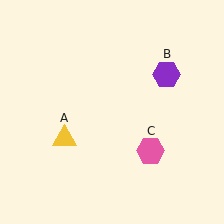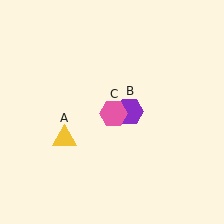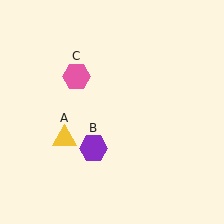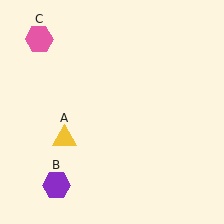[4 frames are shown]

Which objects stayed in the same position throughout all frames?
Yellow triangle (object A) remained stationary.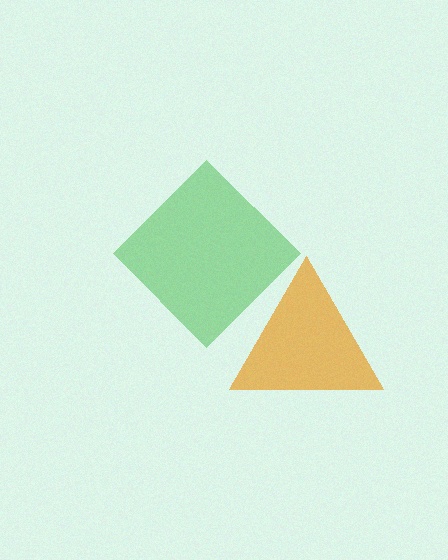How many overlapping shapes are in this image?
There are 2 overlapping shapes in the image.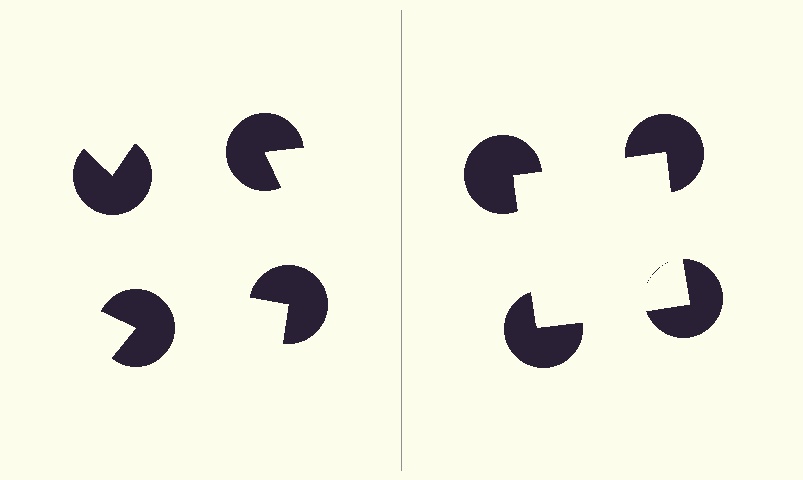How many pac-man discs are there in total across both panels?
8 — 4 on each side.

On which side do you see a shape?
An illusory square appears on the right side. On the left side the wedge cuts are rotated, so no coherent shape forms.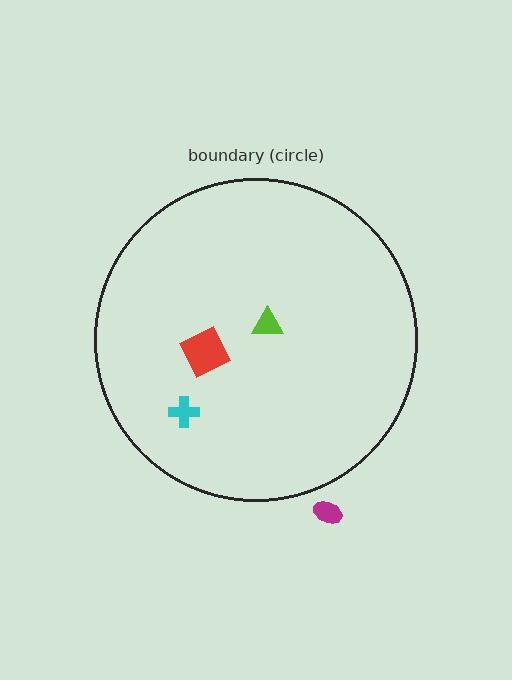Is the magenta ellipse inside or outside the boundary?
Outside.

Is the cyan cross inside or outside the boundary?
Inside.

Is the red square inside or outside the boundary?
Inside.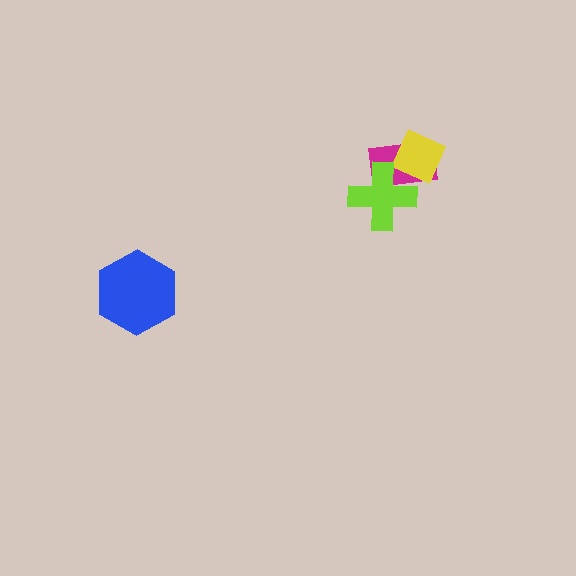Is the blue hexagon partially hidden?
No, no other shape covers it.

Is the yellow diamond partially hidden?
Yes, it is partially covered by another shape.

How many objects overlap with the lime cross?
2 objects overlap with the lime cross.